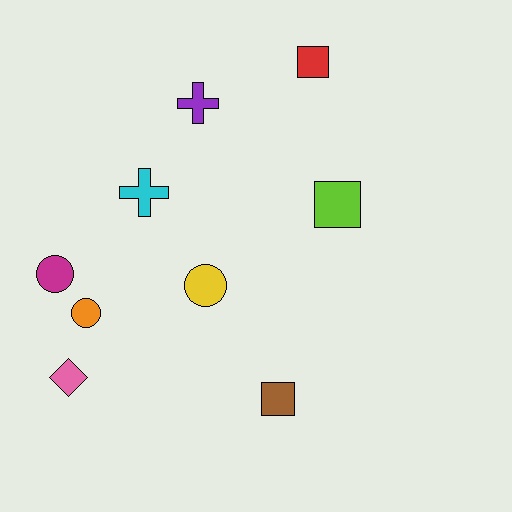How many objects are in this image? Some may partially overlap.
There are 9 objects.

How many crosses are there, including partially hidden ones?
There are 2 crosses.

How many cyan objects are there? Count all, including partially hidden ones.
There is 1 cyan object.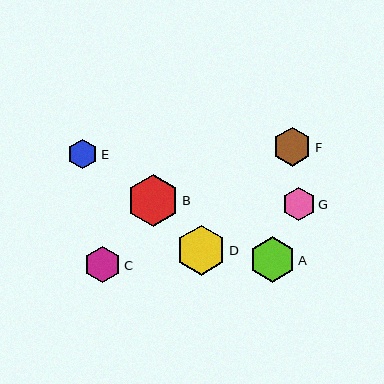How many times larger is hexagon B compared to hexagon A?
Hexagon B is approximately 1.1 times the size of hexagon A.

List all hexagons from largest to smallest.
From largest to smallest: B, D, A, F, C, G, E.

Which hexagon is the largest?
Hexagon B is the largest with a size of approximately 51 pixels.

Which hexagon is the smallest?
Hexagon E is the smallest with a size of approximately 30 pixels.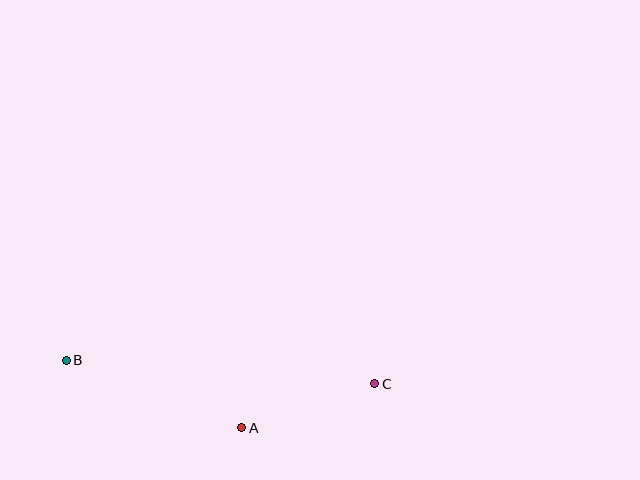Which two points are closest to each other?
Points A and C are closest to each other.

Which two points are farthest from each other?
Points B and C are farthest from each other.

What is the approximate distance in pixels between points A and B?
The distance between A and B is approximately 188 pixels.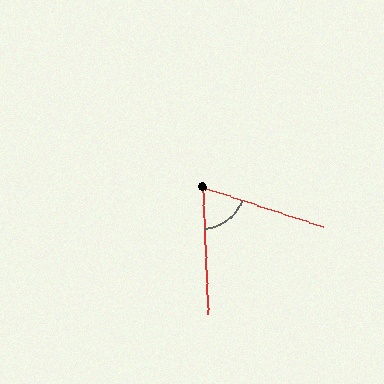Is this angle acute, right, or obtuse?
It is acute.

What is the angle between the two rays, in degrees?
Approximately 70 degrees.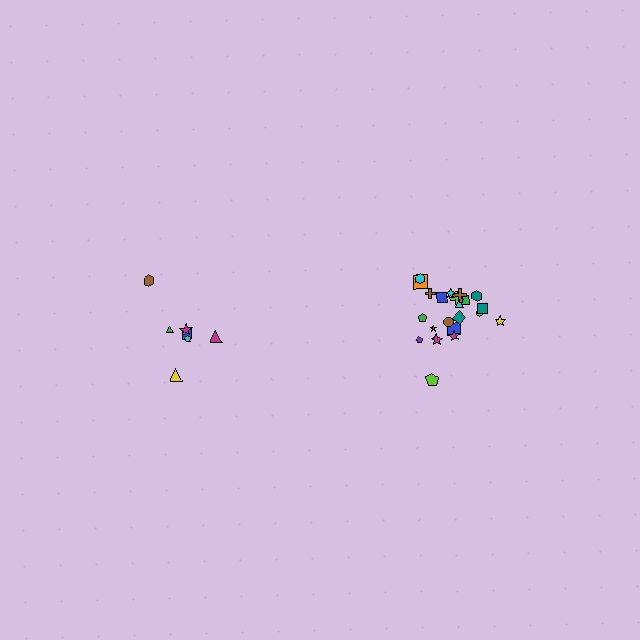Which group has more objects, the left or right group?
The right group.